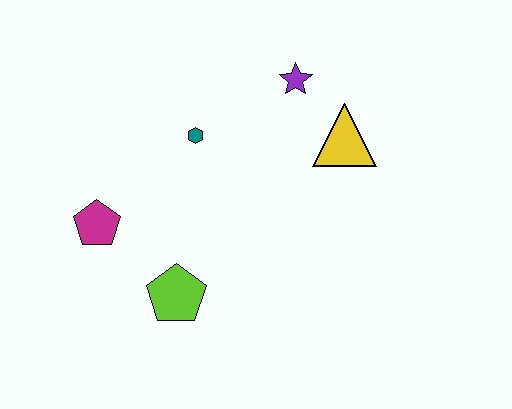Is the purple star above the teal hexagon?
Yes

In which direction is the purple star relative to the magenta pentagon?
The purple star is to the right of the magenta pentagon.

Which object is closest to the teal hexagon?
The purple star is closest to the teal hexagon.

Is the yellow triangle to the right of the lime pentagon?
Yes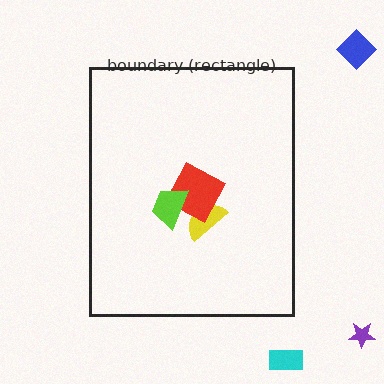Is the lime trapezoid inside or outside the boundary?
Inside.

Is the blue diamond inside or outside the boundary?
Outside.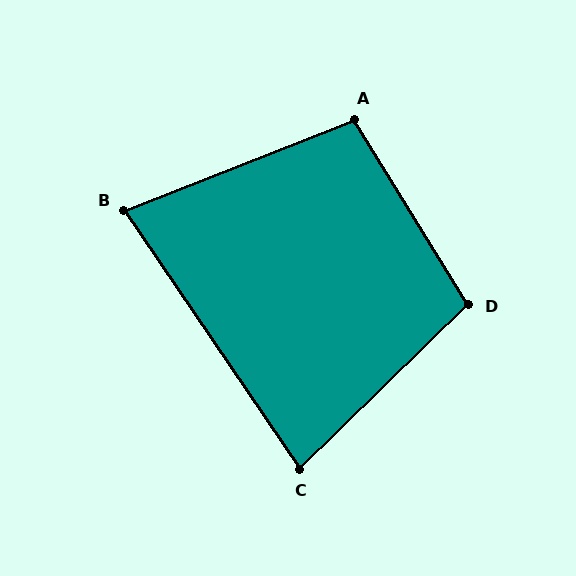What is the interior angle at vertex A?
Approximately 100 degrees (obtuse).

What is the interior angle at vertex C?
Approximately 80 degrees (acute).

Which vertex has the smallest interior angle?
B, at approximately 77 degrees.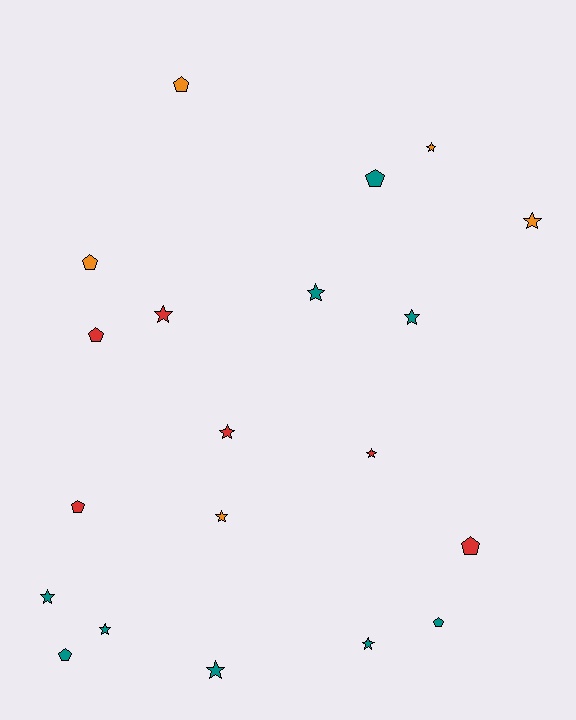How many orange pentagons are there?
There are 2 orange pentagons.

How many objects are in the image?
There are 20 objects.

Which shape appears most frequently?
Star, with 12 objects.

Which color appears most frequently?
Teal, with 9 objects.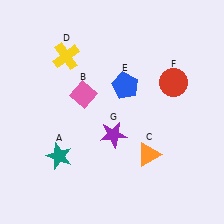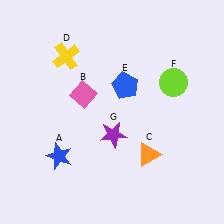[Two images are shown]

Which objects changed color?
A changed from teal to blue. F changed from red to lime.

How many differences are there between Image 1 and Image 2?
There are 2 differences between the two images.